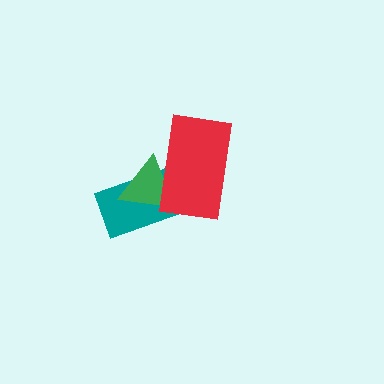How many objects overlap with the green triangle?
2 objects overlap with the green triangle.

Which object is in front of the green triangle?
The red rectangle is in front of the green triangle.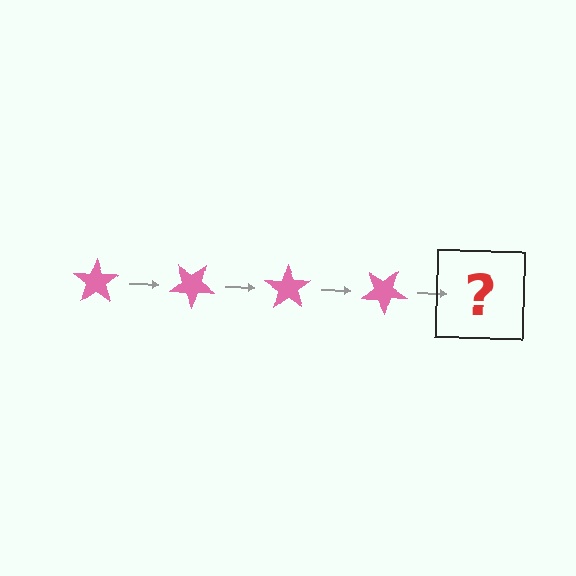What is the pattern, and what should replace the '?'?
The pattern is that the star rotates 35 degrees each step. The '?' should be a pink star rotated 140 degrees.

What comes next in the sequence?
The next element should be a pink star rotated 140 degrees.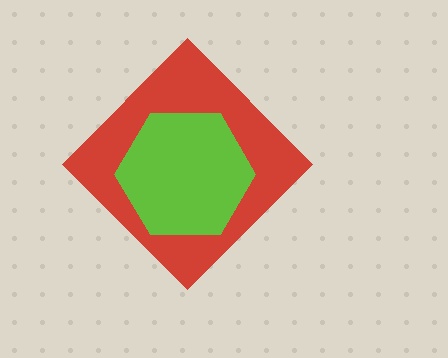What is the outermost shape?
The red diamond.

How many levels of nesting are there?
2.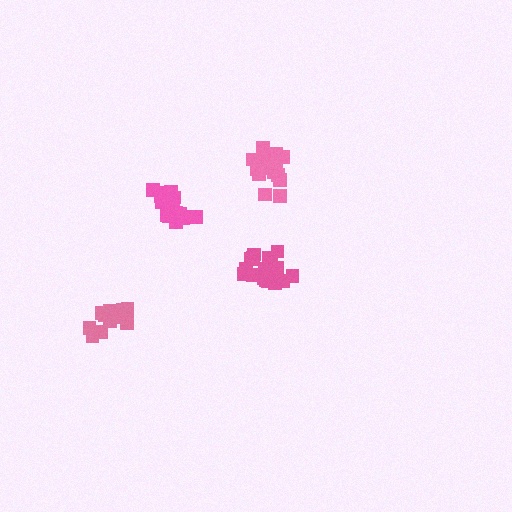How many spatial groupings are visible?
There are 4 spatial groupings.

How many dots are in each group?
Group 1: 19 dots, Group 2: 18 dots, Group 3: 14 dots, Group 4: 17 dots (68 total).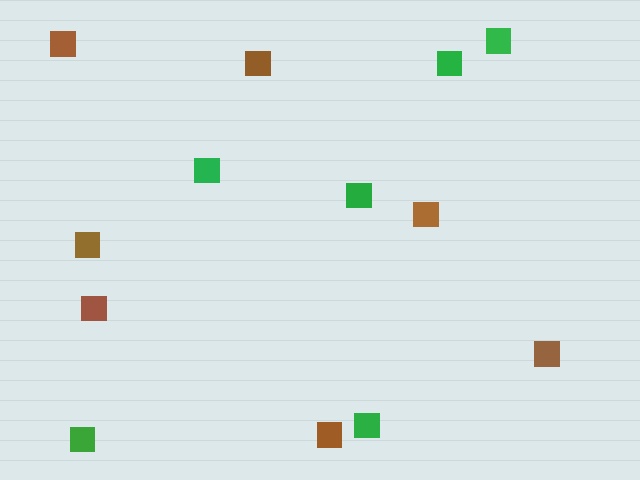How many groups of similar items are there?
There are 2 groups: one group of green squares (6) and one group of brown squares (7).